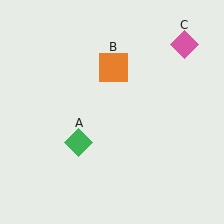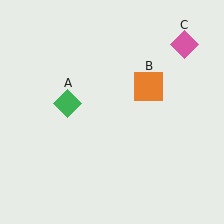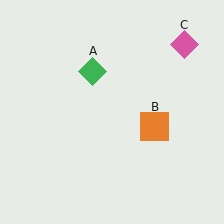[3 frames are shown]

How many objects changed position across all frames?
2 objects changed position: green diamond (object A), orange square (object B).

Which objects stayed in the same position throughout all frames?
Pink diamond (object C) remained stationary.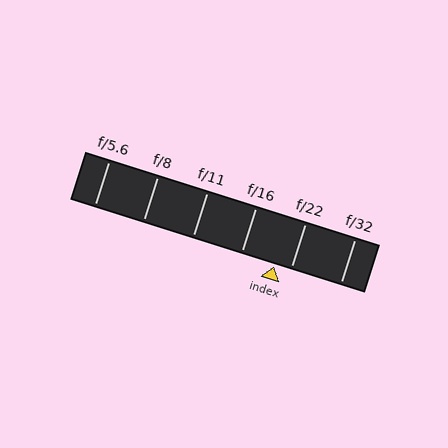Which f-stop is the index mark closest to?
The index mark is closest to f/22.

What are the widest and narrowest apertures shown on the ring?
The widest aperture shown is f/5.6 and the narrowest is f/32.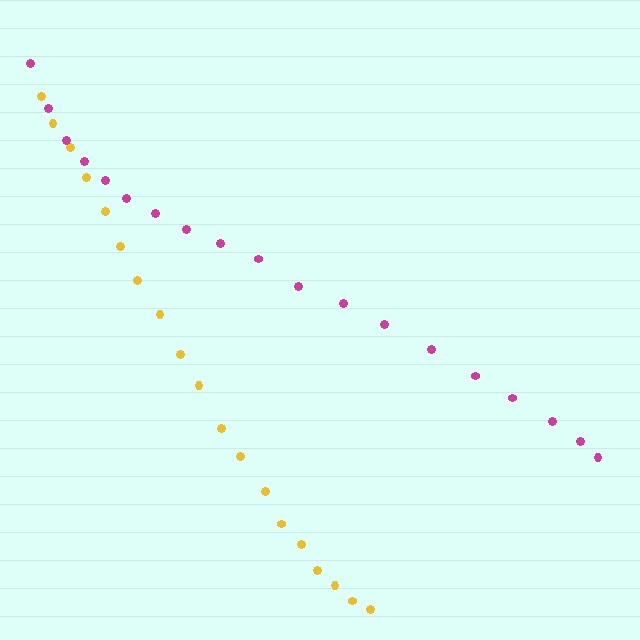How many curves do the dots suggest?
There are 2 distinct paths.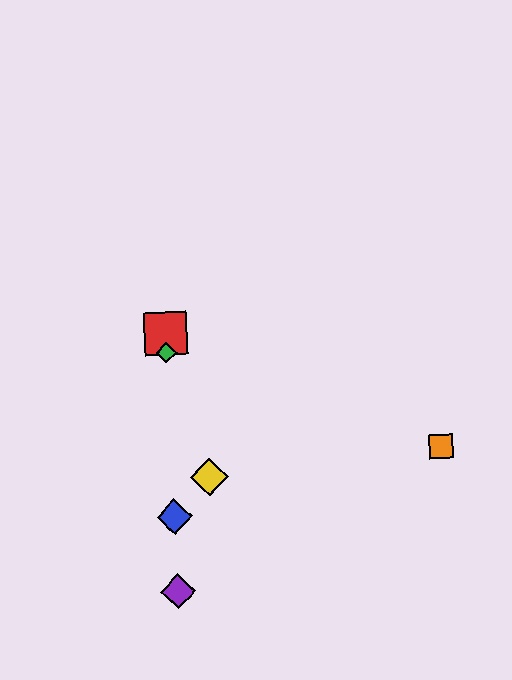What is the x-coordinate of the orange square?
The orange square is at x≈441.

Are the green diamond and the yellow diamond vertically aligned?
No, the green diamond is at x≈166 and the yellow diamond is at x≈209.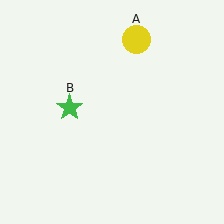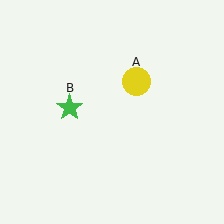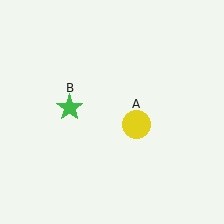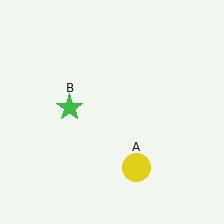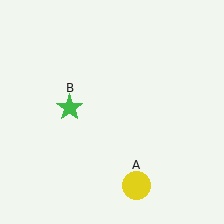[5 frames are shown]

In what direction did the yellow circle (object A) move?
The yellow circle (object A) moved down.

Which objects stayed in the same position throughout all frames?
Green star (object B) remained stationary.